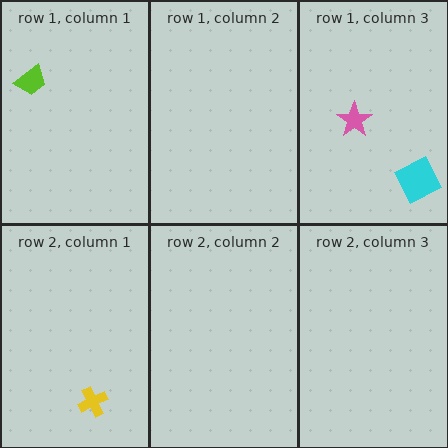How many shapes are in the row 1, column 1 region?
1.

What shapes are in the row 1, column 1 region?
The lime trapezoid.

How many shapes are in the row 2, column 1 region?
1.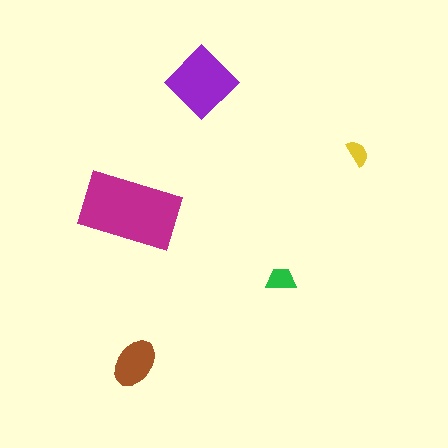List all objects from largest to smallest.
The magenta rectangle, the purple diamond, the brown ellipse, the green trapezoid, the yellow semicircle.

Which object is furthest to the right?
The yellow semicircle is rightmost.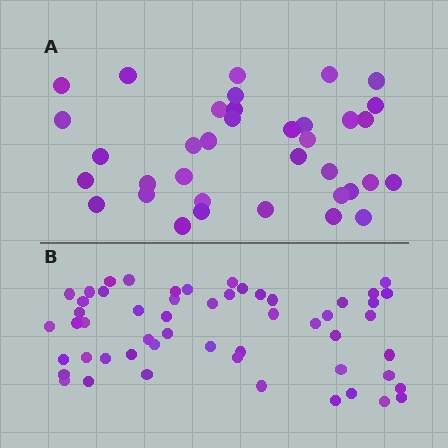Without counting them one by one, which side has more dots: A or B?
Region B (the bottom region) has more dots.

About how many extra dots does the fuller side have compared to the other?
Region B has approximately 20 more dots than region A.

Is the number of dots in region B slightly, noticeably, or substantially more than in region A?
Region B has substantially more. The ratio is roughly 1.5 to 1.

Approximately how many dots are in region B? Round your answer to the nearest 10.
About 50 dots. (The exact count is 54, which rounds to 50.)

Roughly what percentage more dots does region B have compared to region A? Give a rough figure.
About 50% more.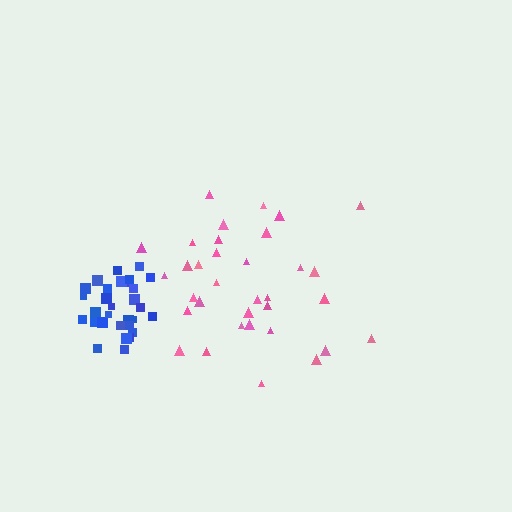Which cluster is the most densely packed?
Blue.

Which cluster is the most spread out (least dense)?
Pink.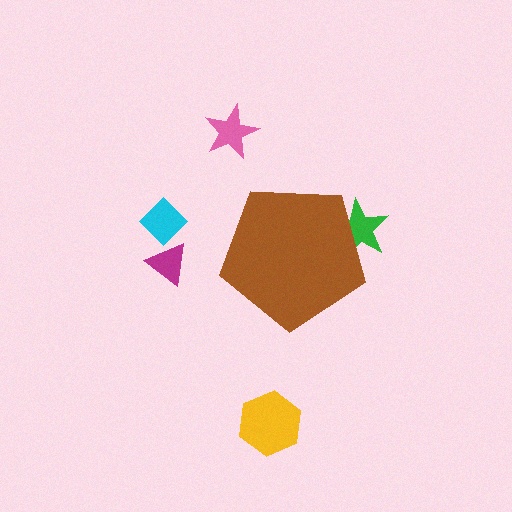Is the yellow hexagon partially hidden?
No, the yellow hexagon is fully visible.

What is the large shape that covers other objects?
A brown pentagon.